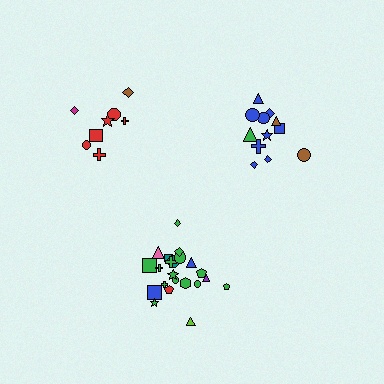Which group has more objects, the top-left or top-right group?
The top-right group.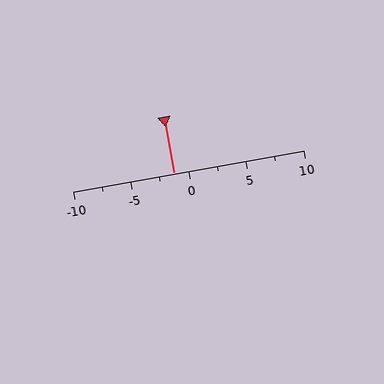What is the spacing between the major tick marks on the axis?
The major ticks are spaced 5 apart.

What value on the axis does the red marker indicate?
The marker indicates approximately -1.2.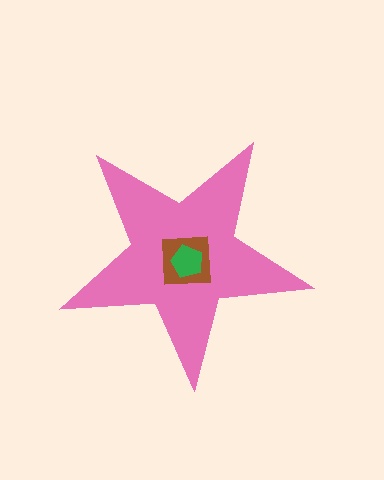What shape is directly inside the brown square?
The green pentagon.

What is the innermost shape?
The green pentagon.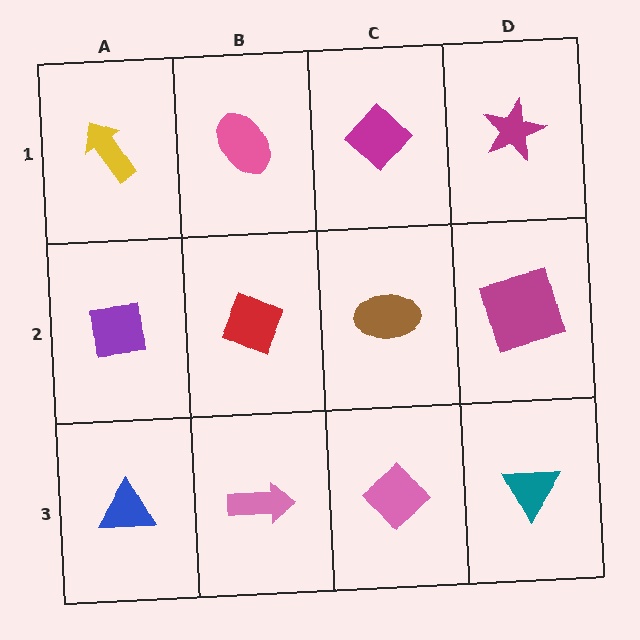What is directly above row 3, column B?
A red diamond.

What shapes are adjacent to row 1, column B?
A red diamond (row 2, column B), a yellow arrow (row 1, column A), a magenta diamond (row 1, column C).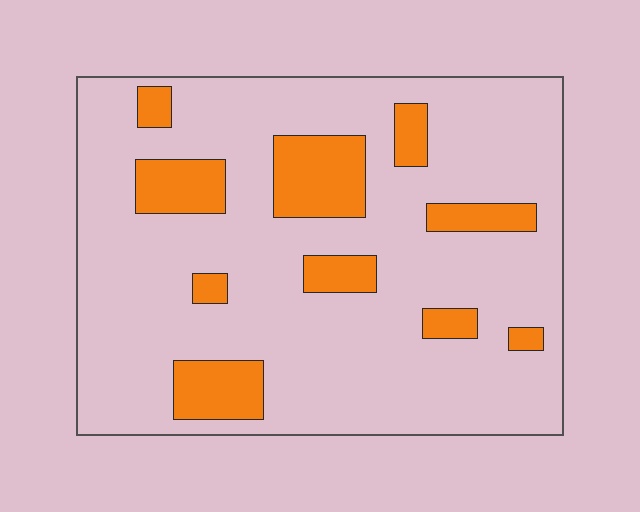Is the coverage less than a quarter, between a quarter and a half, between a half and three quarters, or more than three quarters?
Less than a quarter.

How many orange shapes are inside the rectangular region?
10.